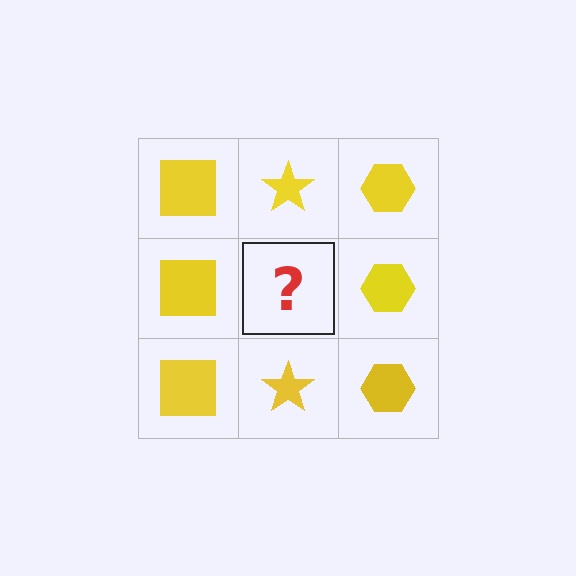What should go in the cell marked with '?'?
The missing cell should contain a yellow star.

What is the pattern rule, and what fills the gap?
The rule is that each column has a consistent shape. The gap should be filled with a yellow star.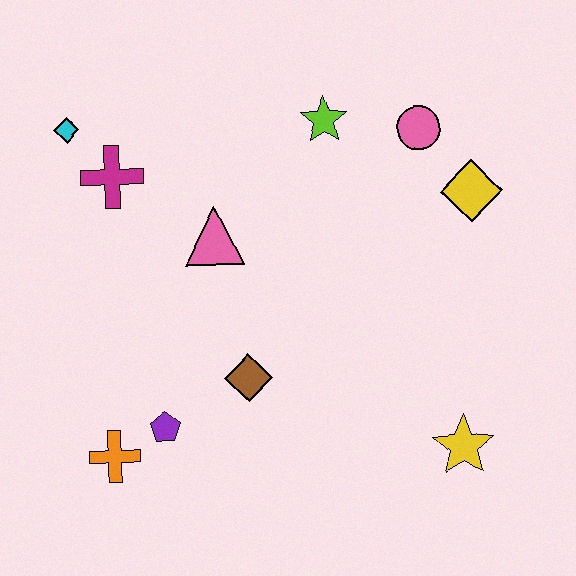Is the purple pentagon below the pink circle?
Yes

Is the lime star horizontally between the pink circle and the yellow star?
No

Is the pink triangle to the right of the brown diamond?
No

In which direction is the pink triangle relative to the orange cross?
The pink triangle is above the orange cross.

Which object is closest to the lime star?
The pink circle is closest to the lime star.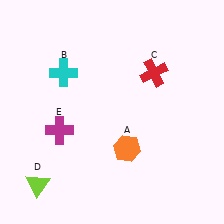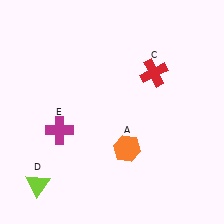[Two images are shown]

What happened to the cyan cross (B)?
The cyan cross (B) was removed in Image 2. It was in the top-left area of Image 1.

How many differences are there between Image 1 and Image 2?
There is 1 difference between the two images.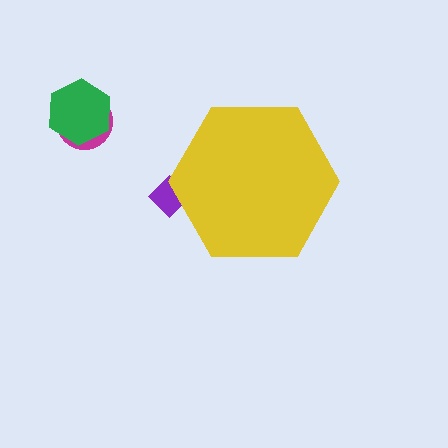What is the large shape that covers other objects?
A yellow hexagon.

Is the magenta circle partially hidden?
No, the magenta circle is fully visible.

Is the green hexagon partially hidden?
No, the green hexagon is fully visible.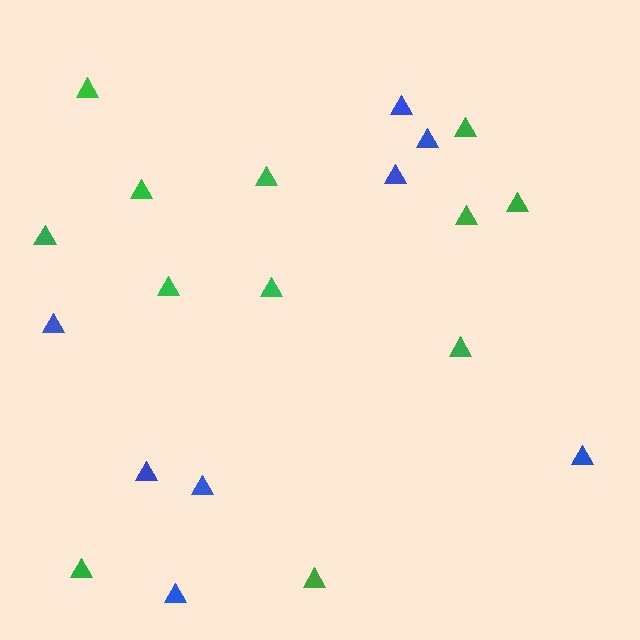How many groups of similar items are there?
There are 2 groups: one group of green triangles (12) and one group of blue triangles (8).